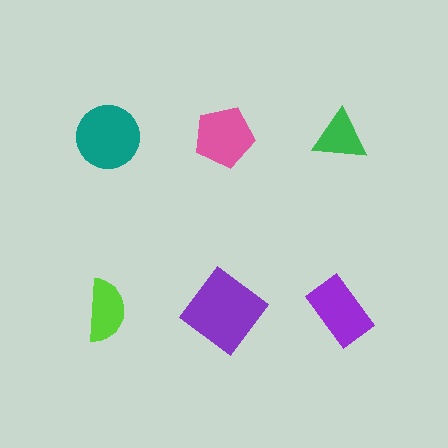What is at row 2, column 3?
A purple rectangle.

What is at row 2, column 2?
A purple diamond.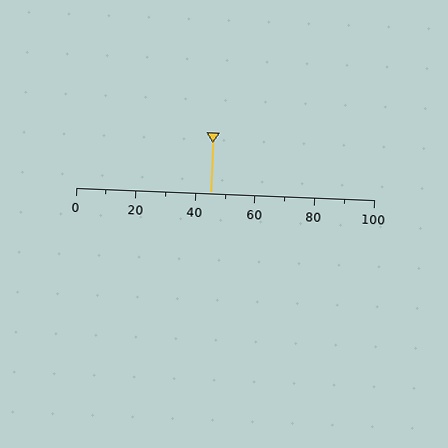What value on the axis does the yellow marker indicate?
The marker indicates approximately 45.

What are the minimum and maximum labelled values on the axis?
The axis runs from 0 to 100.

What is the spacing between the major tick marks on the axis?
The major ticks are spaced 20 apart.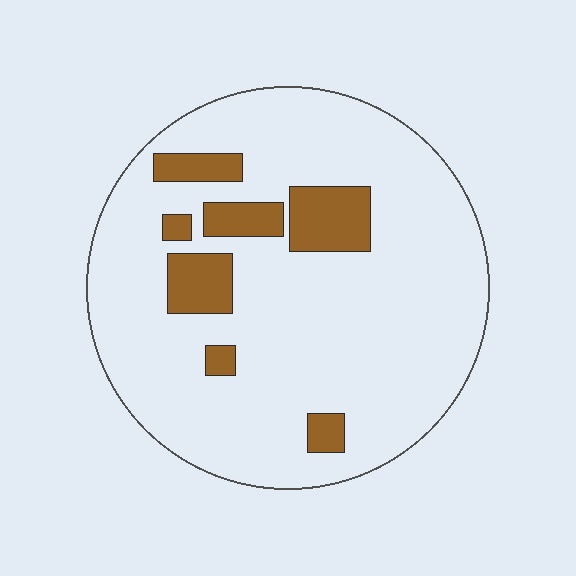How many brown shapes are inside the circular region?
7.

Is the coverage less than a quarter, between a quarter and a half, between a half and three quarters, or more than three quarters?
Less than a quarter.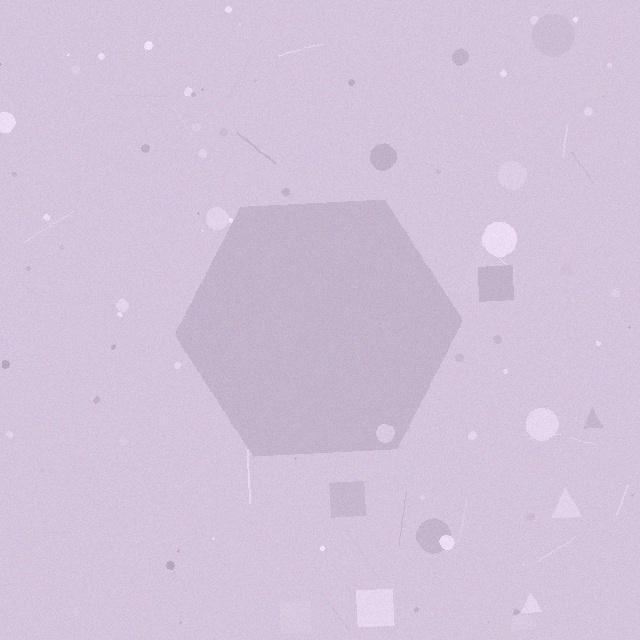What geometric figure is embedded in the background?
A hexagon is embedded in the background.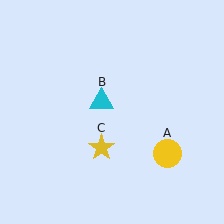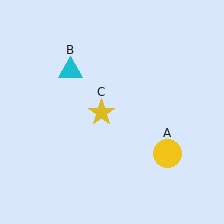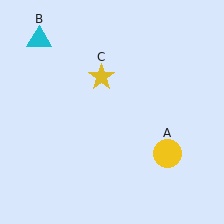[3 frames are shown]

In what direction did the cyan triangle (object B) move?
The cyan triangle (object B) moved up and to the left.